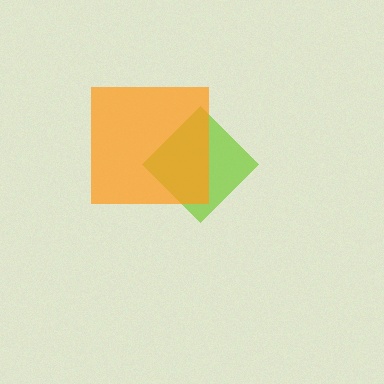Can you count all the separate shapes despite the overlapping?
Yes, there are 2 separate shapes.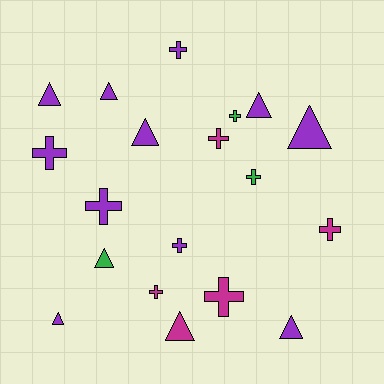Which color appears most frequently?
Purple, with 11 objects.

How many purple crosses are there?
There are 4 purple crosses.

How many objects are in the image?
There are 19 objects.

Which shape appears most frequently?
Cross, with 10 objects.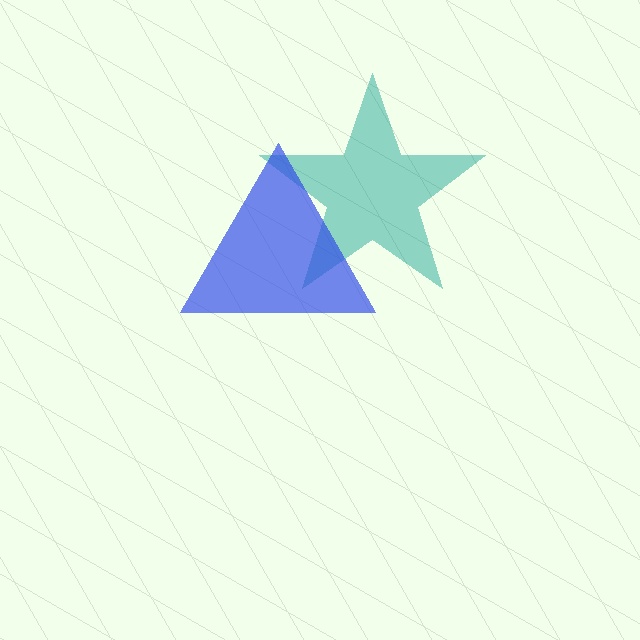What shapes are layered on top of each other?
The layered shapes are: a teal star, a blue triangle.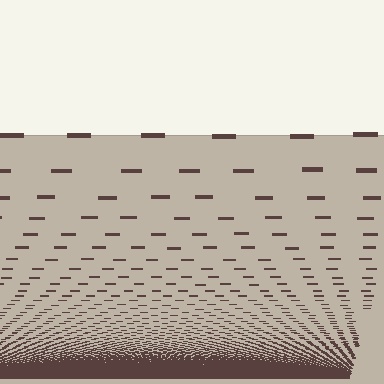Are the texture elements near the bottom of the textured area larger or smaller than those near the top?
Smaller. The gradient is inverted — elements near the bottom are smaller and denser.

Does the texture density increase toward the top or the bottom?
Density increases toward the bottom.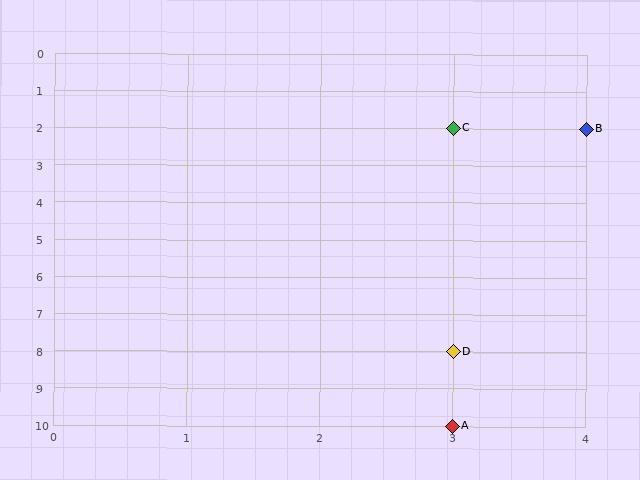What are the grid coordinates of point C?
Point C is at grid coordinates (3, 2).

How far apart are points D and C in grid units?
Points D and C are 6 rows apart.